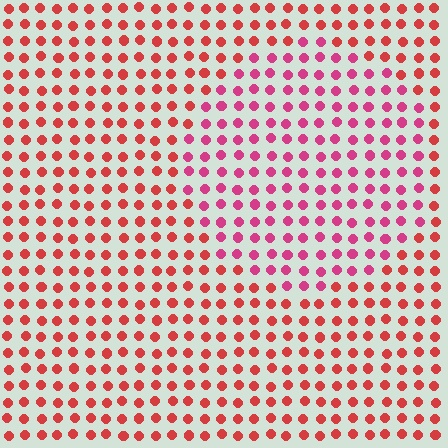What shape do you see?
I see a circle.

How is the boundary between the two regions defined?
The boundary is defined purely by a slight shift in hue (about 29 degrees). Spacing, size, and orientation are identical on both sides.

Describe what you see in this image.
The image is filled with small red elements in a uniform arrangement. A circle-shaped region is visible where the elements are tinted to a slightly different hue, forming a subtle color boundary.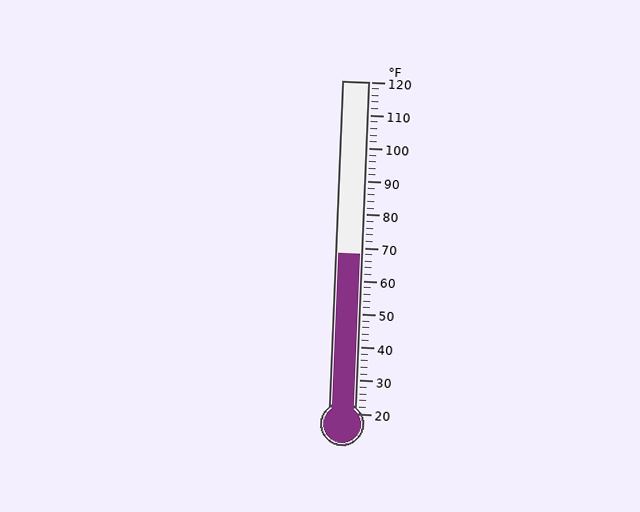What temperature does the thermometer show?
The thermometer shows approximately 68°F.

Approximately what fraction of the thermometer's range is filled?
The thermometer is filled to approximately 50% of its range.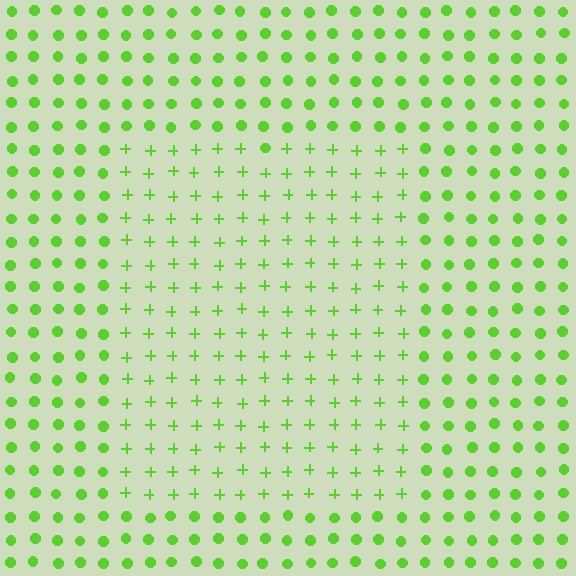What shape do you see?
I see a rectangle.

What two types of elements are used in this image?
The image uses plus signs inside the rectangle region and circles outside it.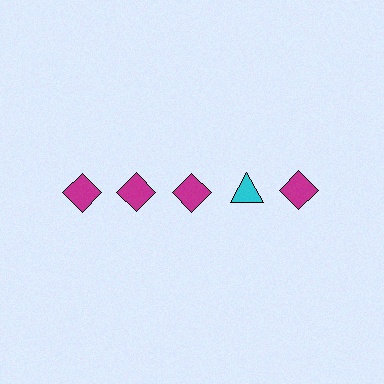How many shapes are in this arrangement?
There are 5 shapes arranged in a grid pattern.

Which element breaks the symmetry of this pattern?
The cyan triangle in the top row, second from right column breaks the symmetry. All other shapes are magenta diamonds.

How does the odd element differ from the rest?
It differs in both color (cyan instead of magenta) and shape (triangle instead of diamond).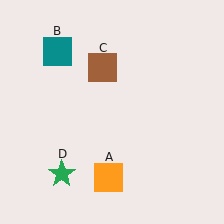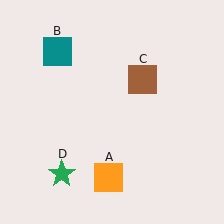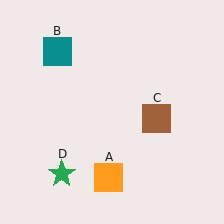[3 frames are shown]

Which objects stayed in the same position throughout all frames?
Orange square (object A) and teal square (object B) and green star (object D) remained stationary.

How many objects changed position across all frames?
1 object changed position: brown square (object C).